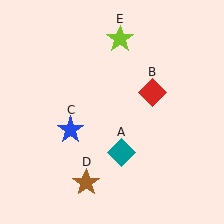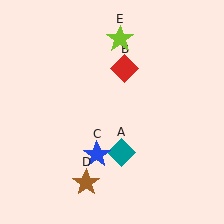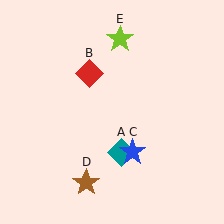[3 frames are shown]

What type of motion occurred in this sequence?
The red diamond (object B), blue star (object C) rotated counterclockwise around the center of the scene.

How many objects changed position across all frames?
2 objects changed position: red diamond (object B), blue star (object C).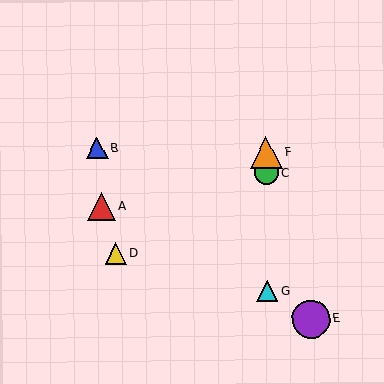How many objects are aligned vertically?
3 objects (C, F, G) are aligned vertically.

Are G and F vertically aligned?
Yes, both are at x≈267.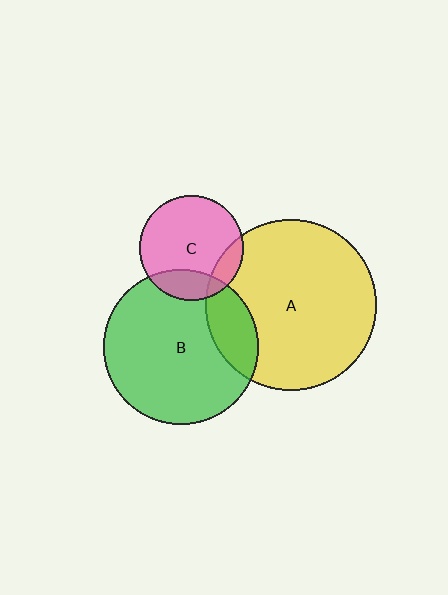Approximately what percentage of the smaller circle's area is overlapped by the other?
Approximately 15%.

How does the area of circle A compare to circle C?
Approximately 2.7 times.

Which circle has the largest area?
Circle A (yellow).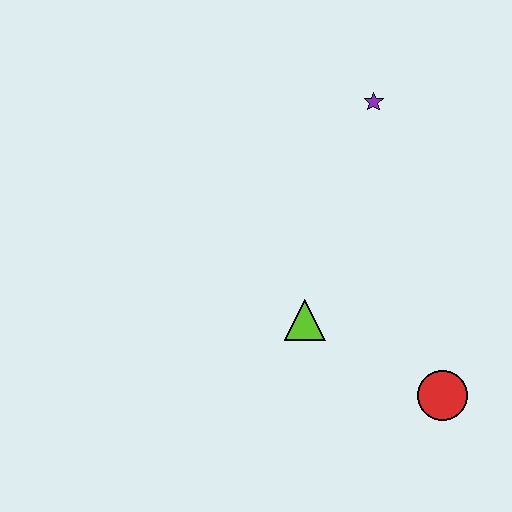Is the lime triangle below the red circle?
No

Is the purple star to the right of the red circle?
No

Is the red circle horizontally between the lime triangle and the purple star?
No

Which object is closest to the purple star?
The lime triangle is closest to the purple star.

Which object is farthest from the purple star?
The red circle is farthest from the purple star.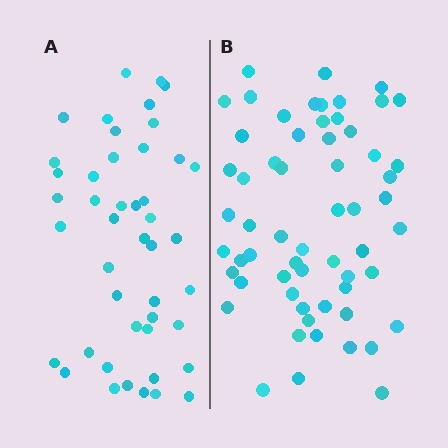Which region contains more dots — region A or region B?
Region B (the right region) has more dots.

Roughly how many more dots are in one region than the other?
Region B has approximately 15 more dots than region A.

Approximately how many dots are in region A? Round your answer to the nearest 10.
About 40 dots. (The exact count is 45, which rounds to 40.)